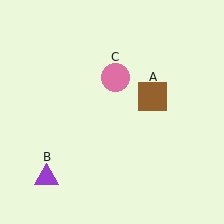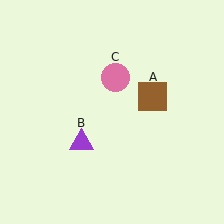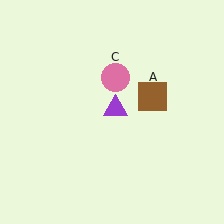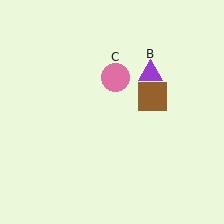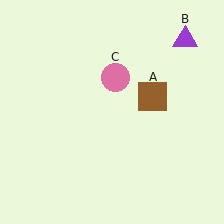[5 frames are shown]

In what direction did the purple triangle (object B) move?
The purple triangle (object B) moved up and to the right.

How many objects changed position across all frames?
1 object changed position: purple triangle (object B).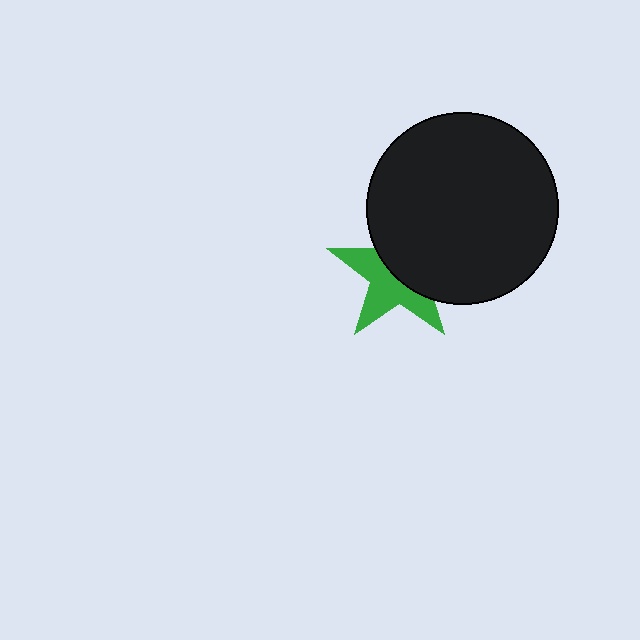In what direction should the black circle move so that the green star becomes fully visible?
The black circle should move toward the upper-right. That is the shortest direction to clear the overlap and leave the green star fully visible.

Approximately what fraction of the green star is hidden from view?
Roughly 50% of the green star is hidden behind the black circle.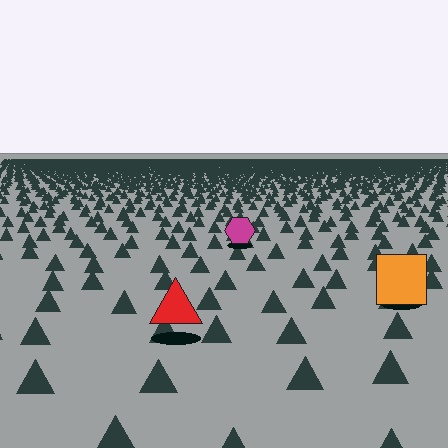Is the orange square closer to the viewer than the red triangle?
No. The red triangle is closer — you can tell from the texture gradient: the ground texture is coarser near it.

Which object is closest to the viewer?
The red triangle is closest. The texture marks near it are larger and more spread out.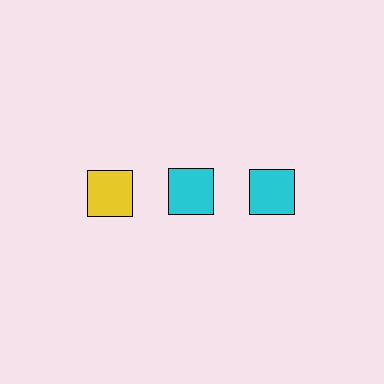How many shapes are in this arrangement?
There are 3 shapes arranged in a grid pattern.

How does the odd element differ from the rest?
It has a different color: yellow instead of cyan.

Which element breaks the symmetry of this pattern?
The yellow square in the top row, leftmost column breaks the symmetry. All other shapes are cyan squares.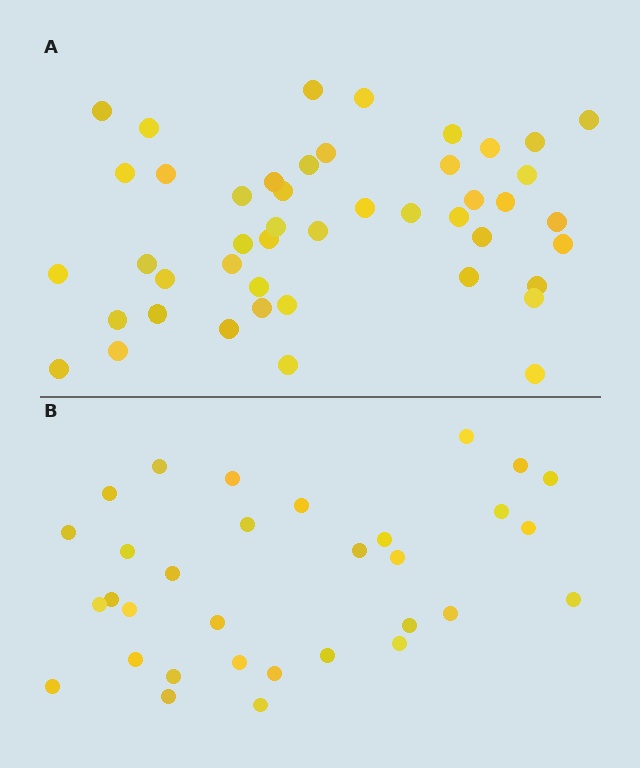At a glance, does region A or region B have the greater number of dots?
Region A (the top region) has more dots.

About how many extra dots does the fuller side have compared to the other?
Region A has approximately 15 more dots than region B.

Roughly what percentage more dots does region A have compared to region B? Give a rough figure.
About 45% more.